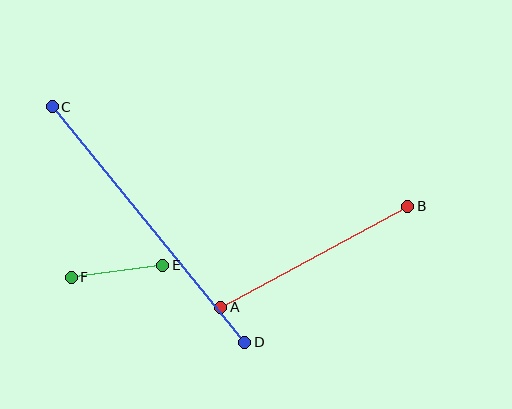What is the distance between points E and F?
The distance is approximately 92 pixels.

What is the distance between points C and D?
The distance is approximately 304 pixels.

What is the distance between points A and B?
The distance is approximately 212 pixels.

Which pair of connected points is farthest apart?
Points C and D are farthest apart.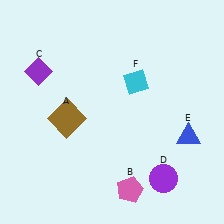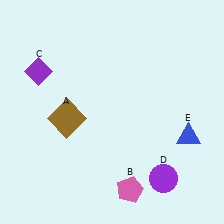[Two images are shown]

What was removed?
The cyan diamond (F) was removed in Image 2.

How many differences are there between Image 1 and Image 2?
There is 1 difference between the two images.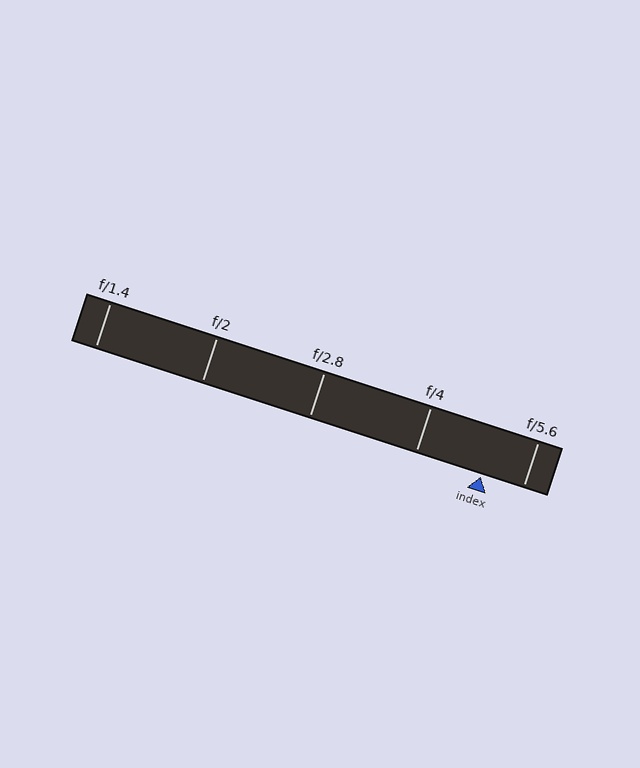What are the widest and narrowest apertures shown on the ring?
The widest aperture shown is f/1.4 and the narrowest is f/5.6.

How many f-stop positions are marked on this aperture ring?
There are 5 f-stop positions marked.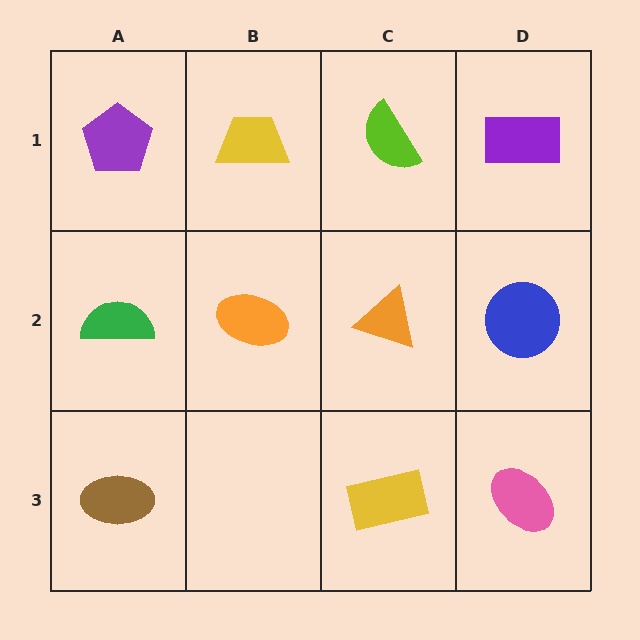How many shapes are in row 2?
4 shapes.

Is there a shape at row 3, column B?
No, that cell is empty.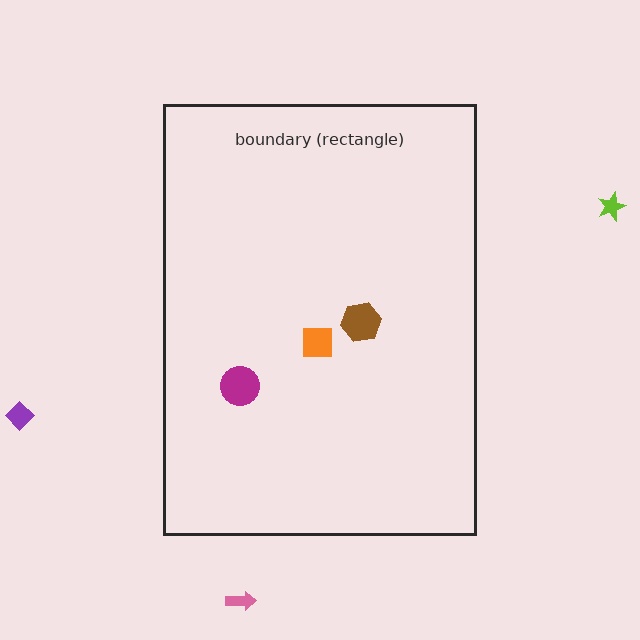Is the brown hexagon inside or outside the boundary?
Inside.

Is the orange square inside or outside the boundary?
Inside.